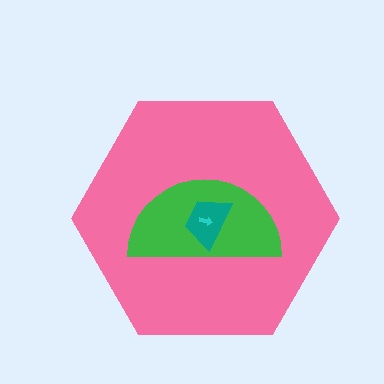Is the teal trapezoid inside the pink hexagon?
Yes.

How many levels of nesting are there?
4.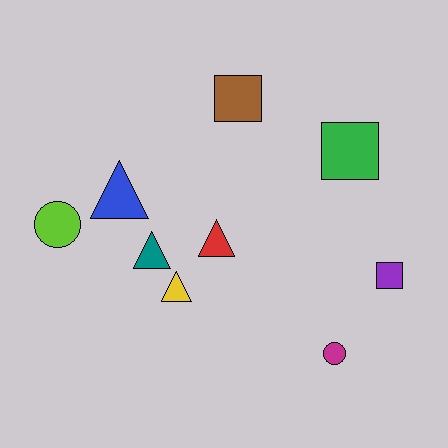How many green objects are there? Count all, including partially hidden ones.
There is 1 green object.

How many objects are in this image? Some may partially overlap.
There are 9 objects.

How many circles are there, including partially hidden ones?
There are 2 circles.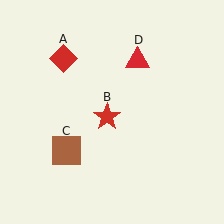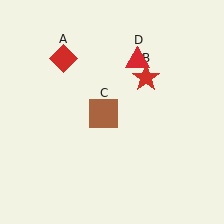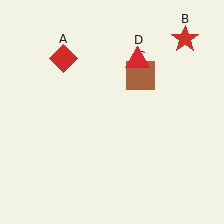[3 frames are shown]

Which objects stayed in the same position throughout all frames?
Red diamond (object A) and red triangle (object D) remained stationary.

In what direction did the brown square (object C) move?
The brown square (object C) moved up and to the right.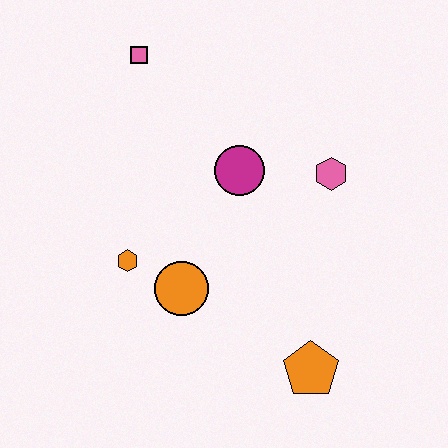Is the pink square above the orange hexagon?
Yes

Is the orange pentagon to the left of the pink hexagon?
Yes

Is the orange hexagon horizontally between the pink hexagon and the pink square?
No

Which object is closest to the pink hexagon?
The magenta circle is closest to the pink hexagon.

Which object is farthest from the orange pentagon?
The pink square is farthest from the orange pentagon.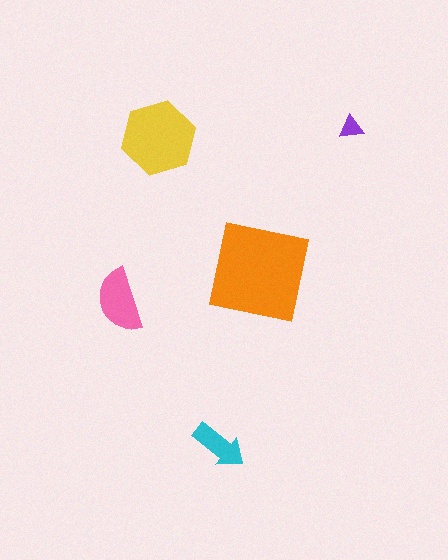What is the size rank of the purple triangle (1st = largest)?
5th.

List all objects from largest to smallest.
The orange square, the yellow hexagon, the pink semicircle, the cyan arrow, the purple triangle.